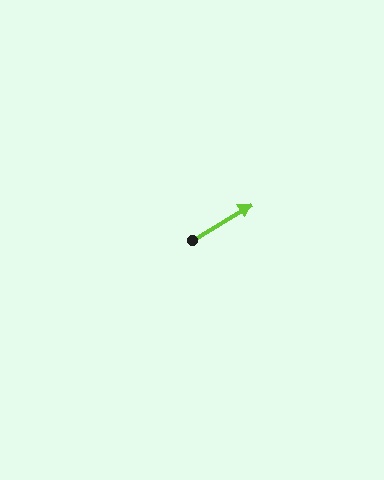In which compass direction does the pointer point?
Northeast.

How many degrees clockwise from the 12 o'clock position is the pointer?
Approximately 59 degrees.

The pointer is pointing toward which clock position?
Roughly 2 o'clock.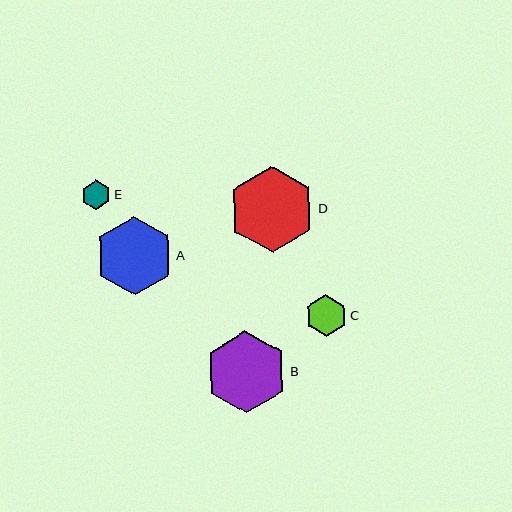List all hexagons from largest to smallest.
From largest to smallest: D, B, A, C, E.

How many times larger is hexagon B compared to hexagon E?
Hexagon B is approximately 2.8 times the size of hexagon E.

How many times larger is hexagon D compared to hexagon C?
Hexagon D is approximately 2.1 times the size of hexagon C.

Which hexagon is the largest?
Hexagon D is the largest with a size of approximately 86 pixels.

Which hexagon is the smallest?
Hexagon E is the smallest with a size of approximately 29 pixels.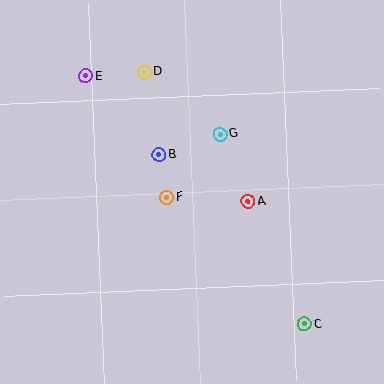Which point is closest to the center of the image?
Point F at (167, 197) is closest to the center.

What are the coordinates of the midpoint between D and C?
The midpoint between D and C is at (224, 198).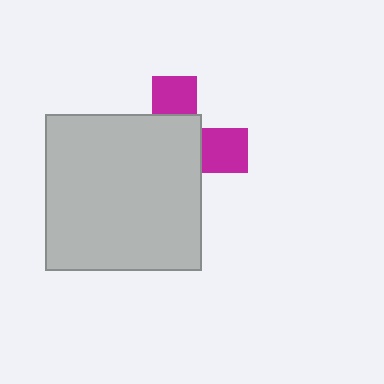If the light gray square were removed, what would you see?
You would see the complete magenta cross.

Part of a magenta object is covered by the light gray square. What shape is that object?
It is a cross.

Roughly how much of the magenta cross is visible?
A small part of it is visible (roughly 33%).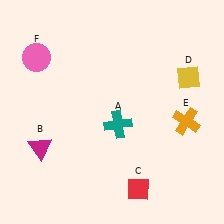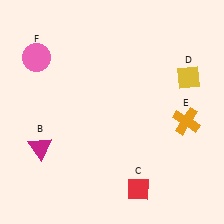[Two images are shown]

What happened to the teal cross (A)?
The teal cross (A) was removed in Image 2. It was in the bottom-right area of Image 1.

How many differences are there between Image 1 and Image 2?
There is 1 difference between the two images.